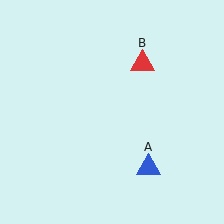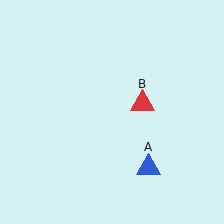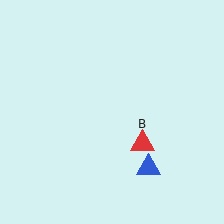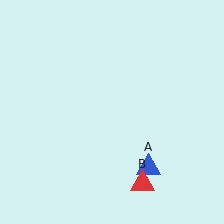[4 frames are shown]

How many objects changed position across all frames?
1 object changed position: red triangle (object B).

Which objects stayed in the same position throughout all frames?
Blue triangle (object A) remained stationary.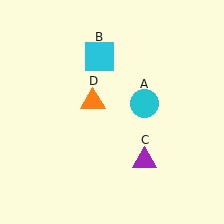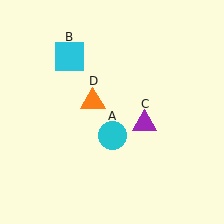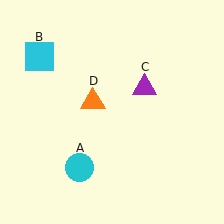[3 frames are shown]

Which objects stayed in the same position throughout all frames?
Orange triangle (object D) remained stationary.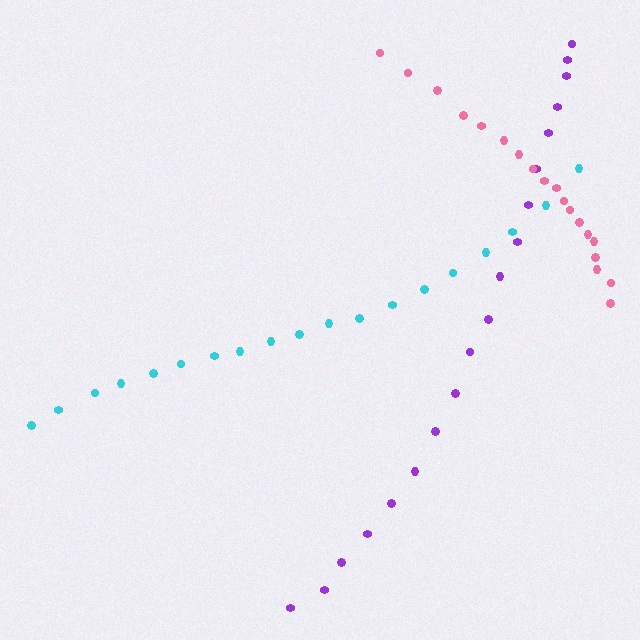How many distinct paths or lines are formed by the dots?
There are 3 distinct paths.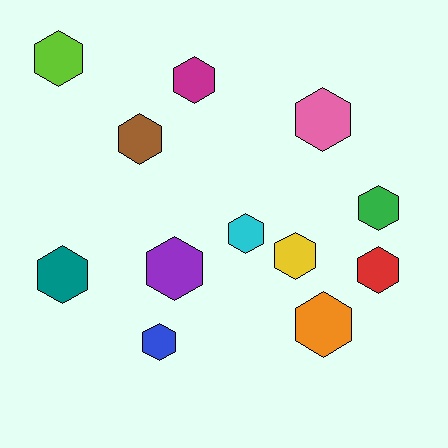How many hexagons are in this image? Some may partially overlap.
There are 12 hexagons.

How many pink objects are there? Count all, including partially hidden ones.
There is 1 pink object.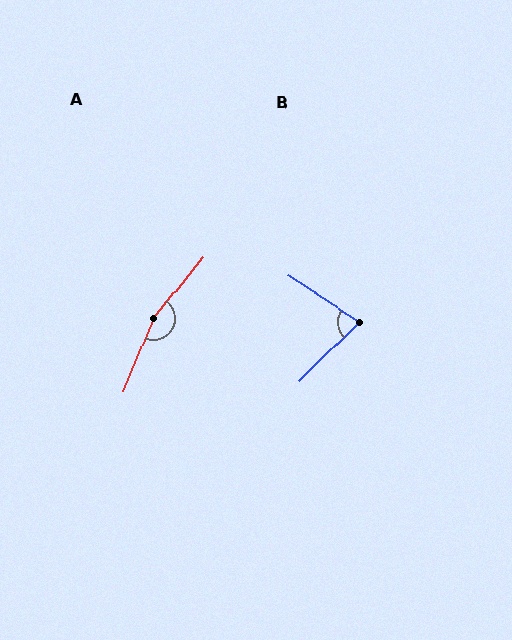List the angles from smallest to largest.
B (78°), A (163°).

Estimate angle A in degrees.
Approximately 163 degrees.